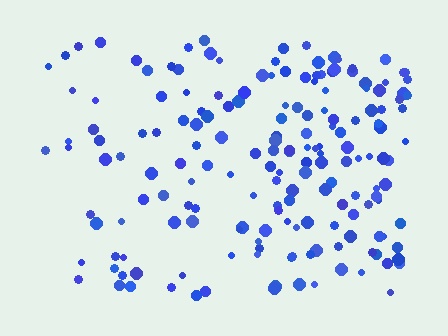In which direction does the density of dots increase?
From left to right, with the right side densest.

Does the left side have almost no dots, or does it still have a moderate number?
Still a moderate number, just noticeably fewer than the right.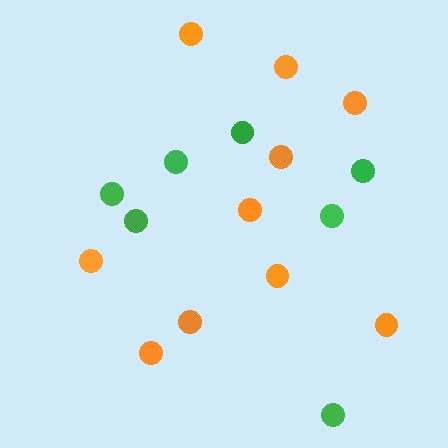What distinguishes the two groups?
There are 2 groups: one group of orange circles (10) and one group of green circles (7).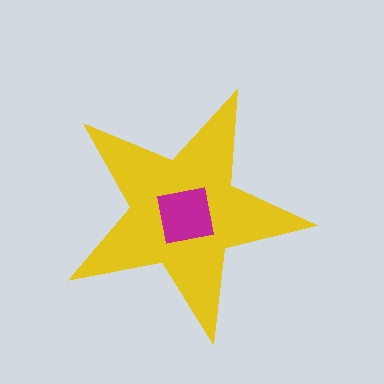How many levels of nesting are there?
2.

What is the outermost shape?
The yellow star.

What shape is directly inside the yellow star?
The magenta square.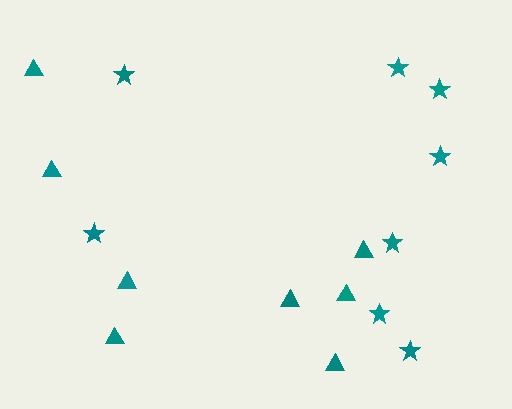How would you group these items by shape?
There are 2 groups: one group of stars (8) and one group of triangles (8).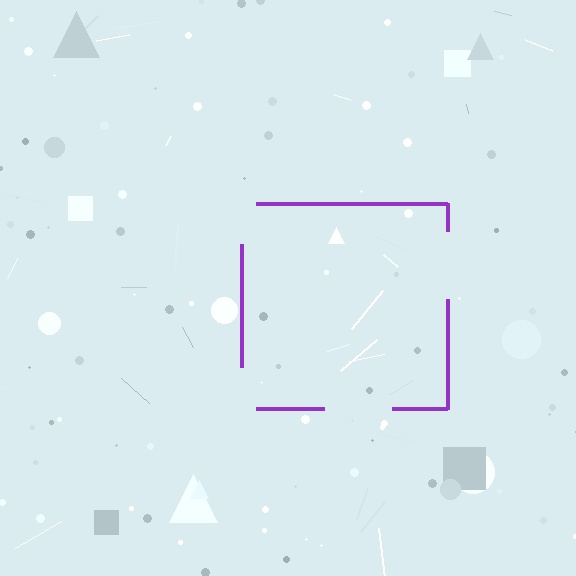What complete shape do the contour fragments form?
The contour fragments form a square.